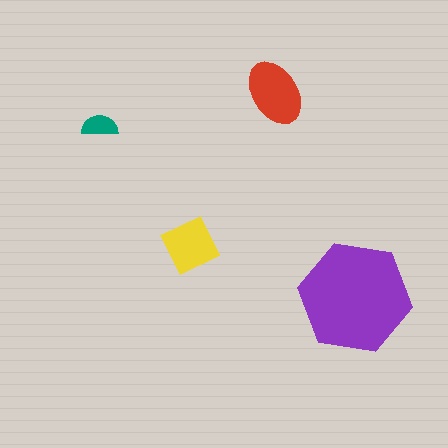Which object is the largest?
The purple hexagon.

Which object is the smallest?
The teal semicircle.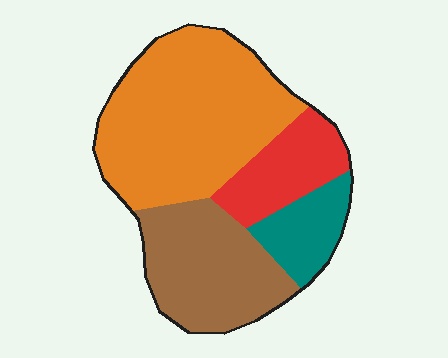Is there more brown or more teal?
Brown.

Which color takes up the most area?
Orange, at roughly 45%.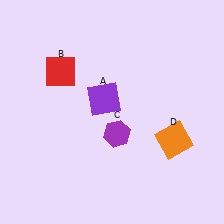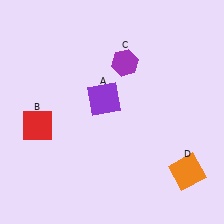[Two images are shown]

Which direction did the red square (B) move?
The red square (B) moved down.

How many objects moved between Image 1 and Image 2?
3 objects moved between the two images.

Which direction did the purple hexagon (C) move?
The purple hexagon (C) moved up.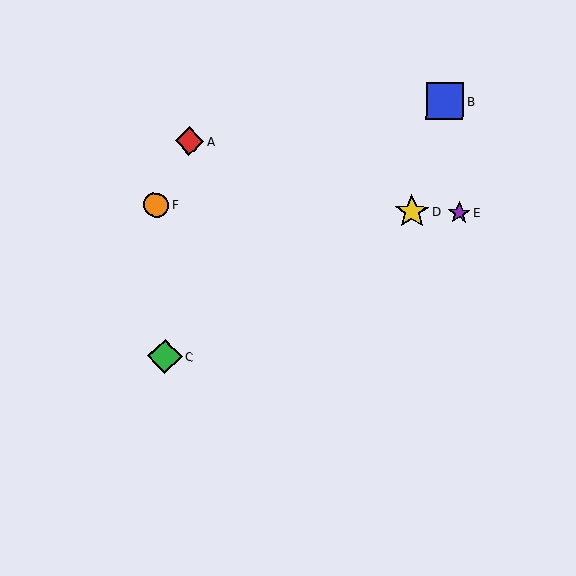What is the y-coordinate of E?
Object E is at y≈213.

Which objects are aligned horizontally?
Objects D, E, F are aligned horizontally.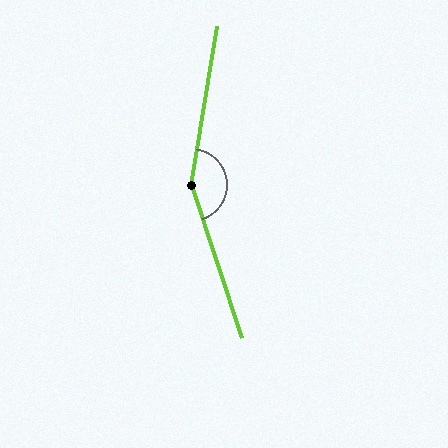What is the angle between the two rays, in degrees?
Approximately 153 degrees.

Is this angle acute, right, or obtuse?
It is obtuse.